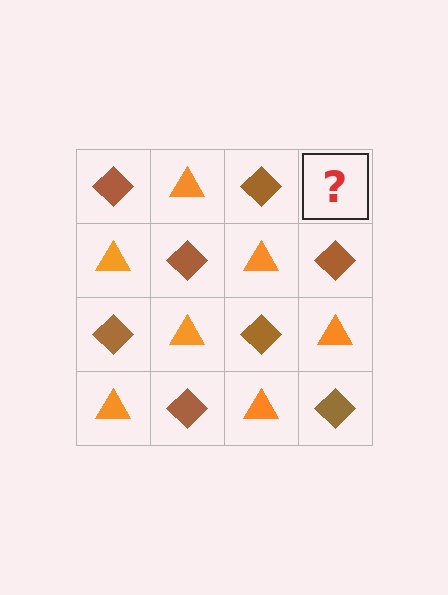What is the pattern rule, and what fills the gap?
The rule is that it alternates brown diamond and orange triangle in a checkerboard pattern. The gap should be filled with an orange triangle.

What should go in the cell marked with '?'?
The missing cell should contain an orange triangle.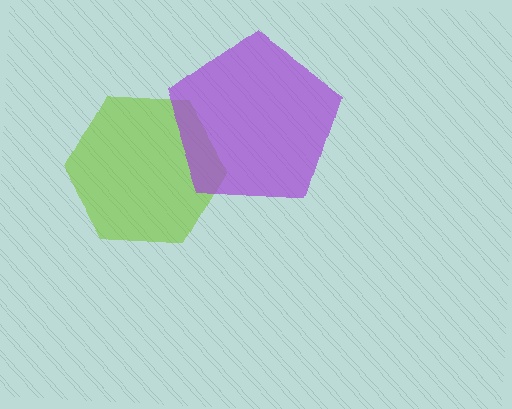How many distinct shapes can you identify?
There are 2 distinct shapes: a lime hexagon, a purple pentagon.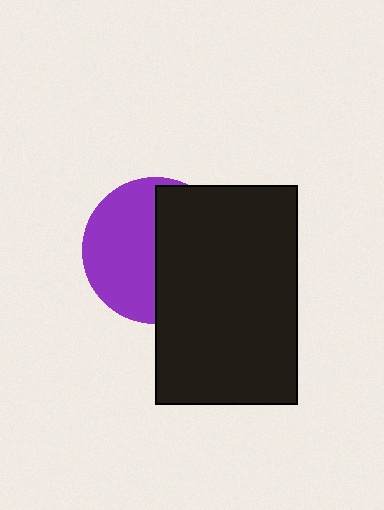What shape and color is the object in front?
The object in front is a black rectangle.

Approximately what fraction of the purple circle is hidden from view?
Roughly 49% of the purple circle is hidden behind the black rectangle.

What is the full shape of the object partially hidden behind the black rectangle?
The partially hidden object is a purple circle.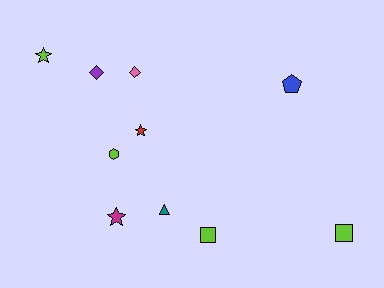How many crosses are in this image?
There are no crosses.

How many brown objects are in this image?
There are no brown objects.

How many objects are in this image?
There are 10 objects.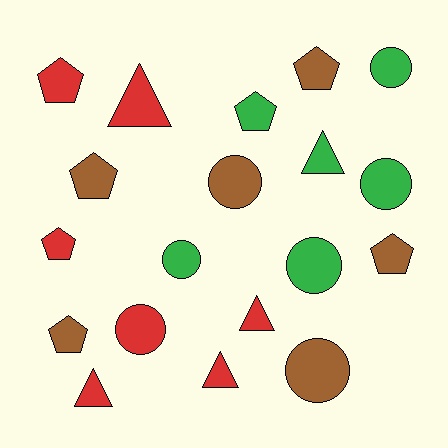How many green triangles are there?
There is 1 green triangle.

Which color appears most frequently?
Red, with 7 objects.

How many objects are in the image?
There are 19 objects.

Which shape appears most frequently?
Pentagon, with 7 objects.